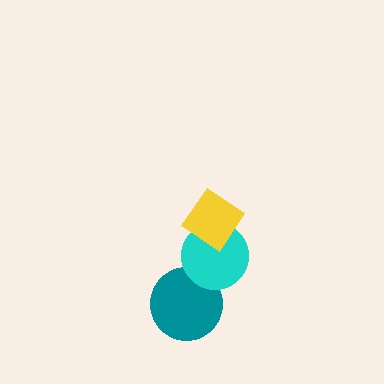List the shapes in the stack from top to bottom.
From top to bottom: the yellow diamond, the cyan circle, the teal circle.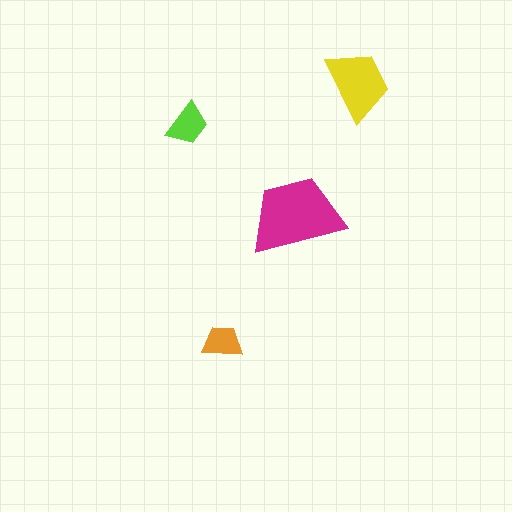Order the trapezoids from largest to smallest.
the magenta one, the yellow one, the lime one, the orange one.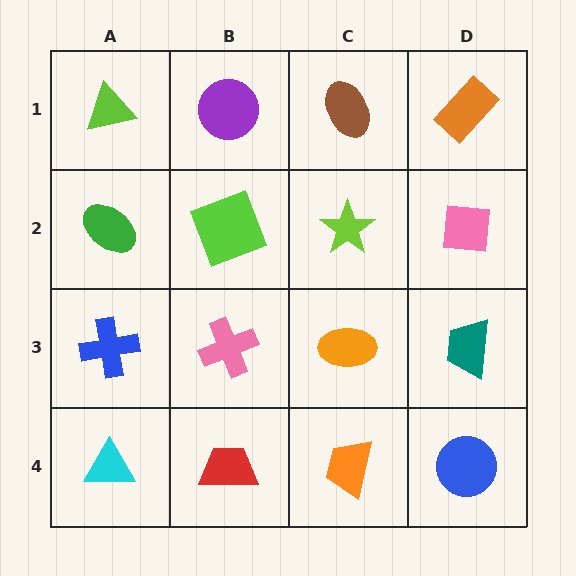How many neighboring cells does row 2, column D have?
3.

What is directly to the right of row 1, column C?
An orange rectangle.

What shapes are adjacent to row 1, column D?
A pink square (row 2, column D), a brown ellipse (row 1, column C).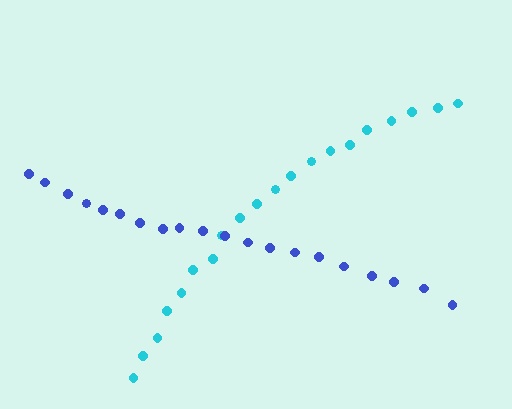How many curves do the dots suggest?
There are 2 distinct paths.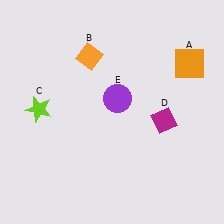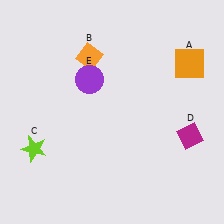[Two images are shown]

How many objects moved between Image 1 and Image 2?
3 objects moved between the two images.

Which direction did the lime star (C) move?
The lime star (C) moved down.